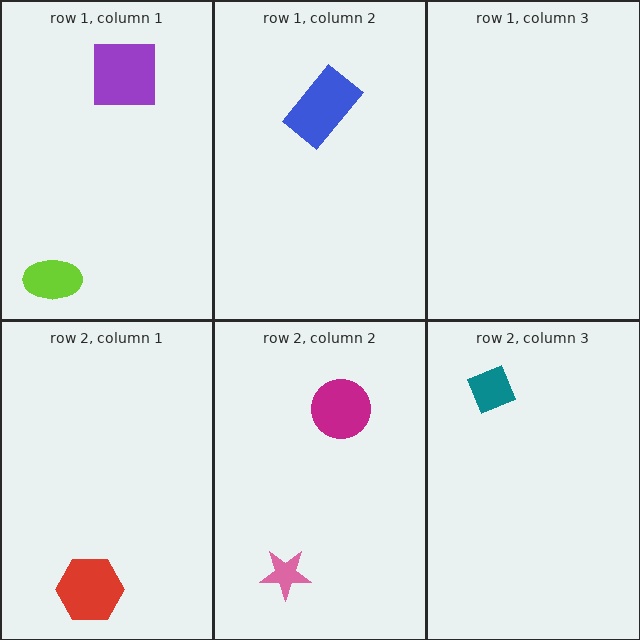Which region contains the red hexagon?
The row 2, column 1 region.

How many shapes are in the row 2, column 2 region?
2.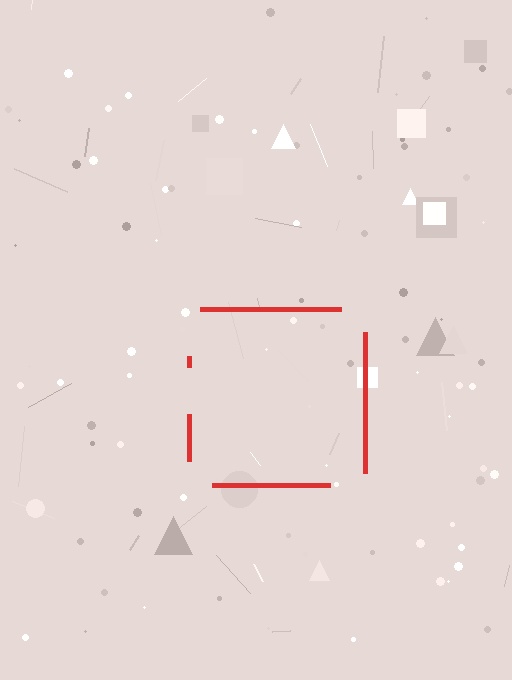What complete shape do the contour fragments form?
The contour fragments form a square.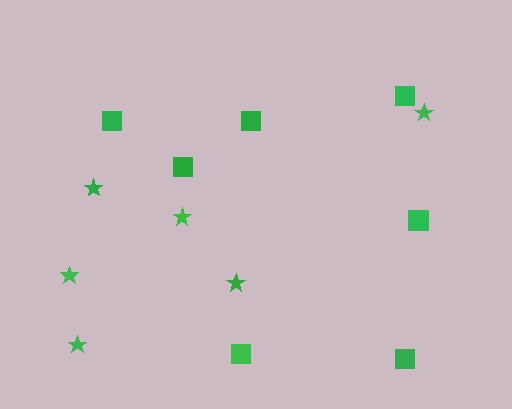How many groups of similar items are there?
There are 2 groups: one group of squares (7) and one group of stars (6).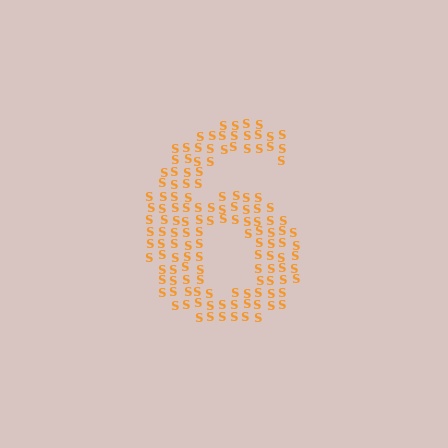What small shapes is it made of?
It is made of small letter S's.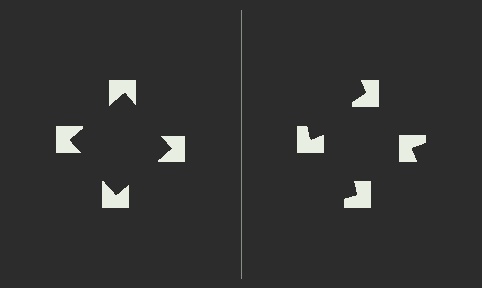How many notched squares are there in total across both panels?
8 — 4 on each side.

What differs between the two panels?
The notched squares are positioned identically on both sides; only the wedge orientations differ. On the left they align to a square; on the right they are misaligned.